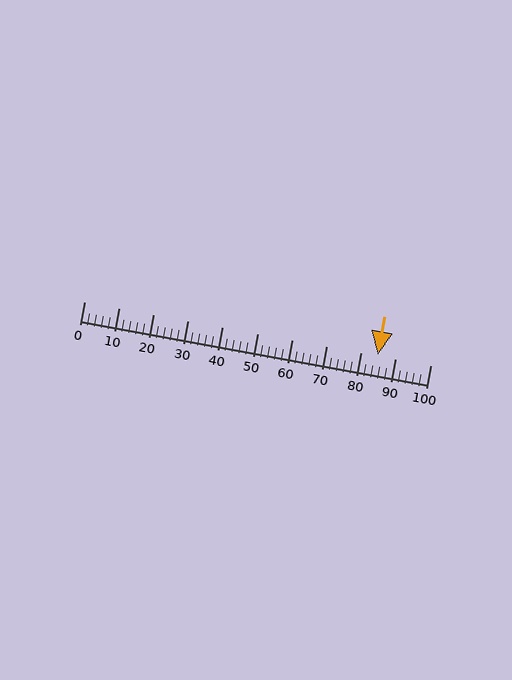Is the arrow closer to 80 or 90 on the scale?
The arrow is closer to 80.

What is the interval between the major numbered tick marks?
The major tick marks are spaced 10 units apart.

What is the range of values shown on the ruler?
The ruler shows values from 0 to 100.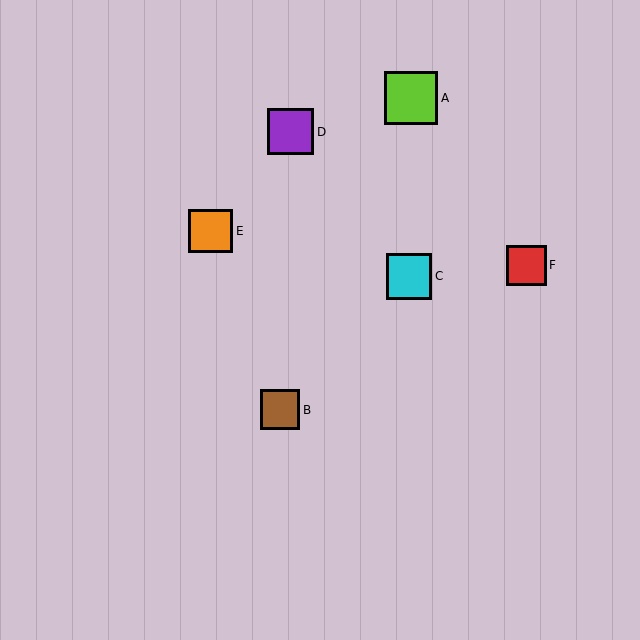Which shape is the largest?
The lime square (labeled A) is the largest.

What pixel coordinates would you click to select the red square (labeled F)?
Click at (526, 265) to select the red square F.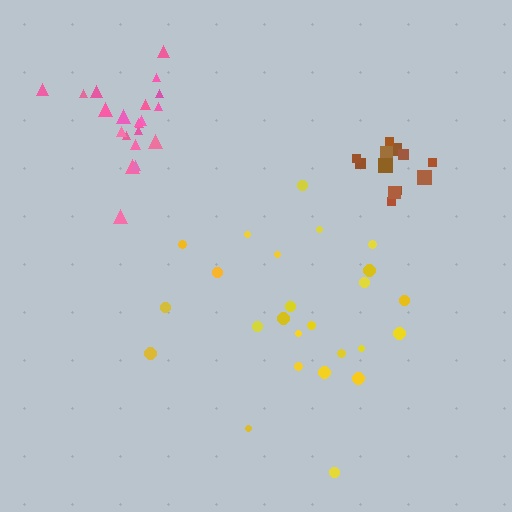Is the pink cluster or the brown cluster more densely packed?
Brown.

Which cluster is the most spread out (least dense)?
Yellow.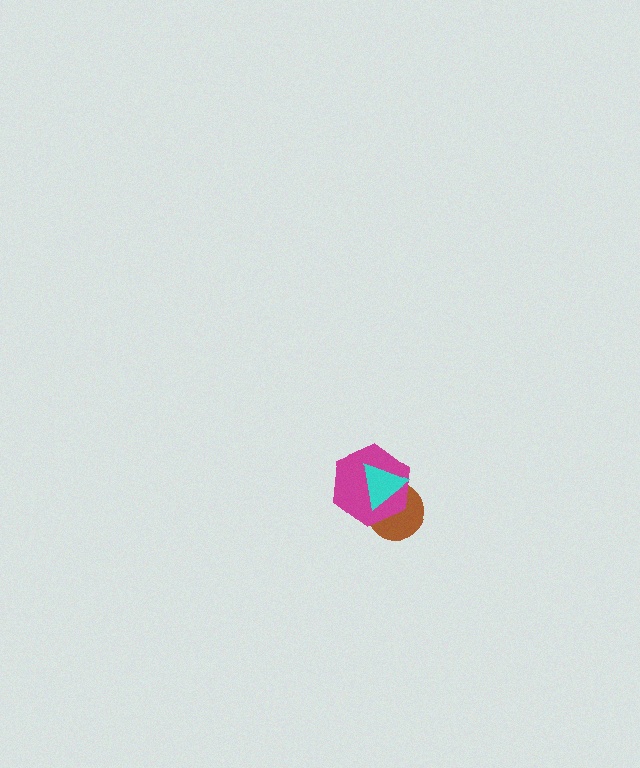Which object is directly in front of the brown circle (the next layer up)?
The magenta hexagon is directly in front of the brown circle.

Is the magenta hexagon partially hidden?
Yes, it is partially covered by another shape.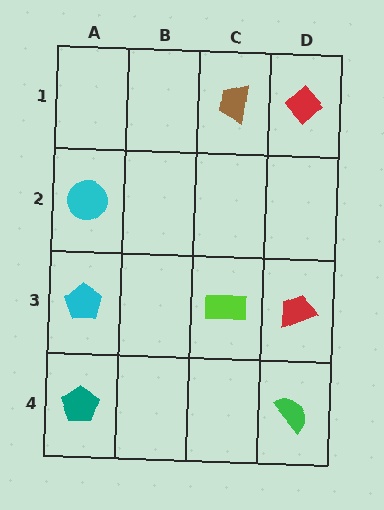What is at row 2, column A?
A cyan circle.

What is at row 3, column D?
A red trapezoid.